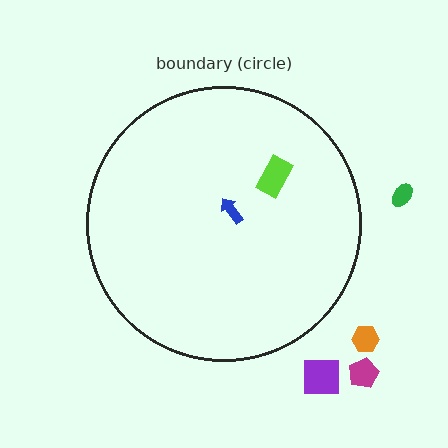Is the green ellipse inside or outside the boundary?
Outside.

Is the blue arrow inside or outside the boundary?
Inside.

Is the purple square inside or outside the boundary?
Outside.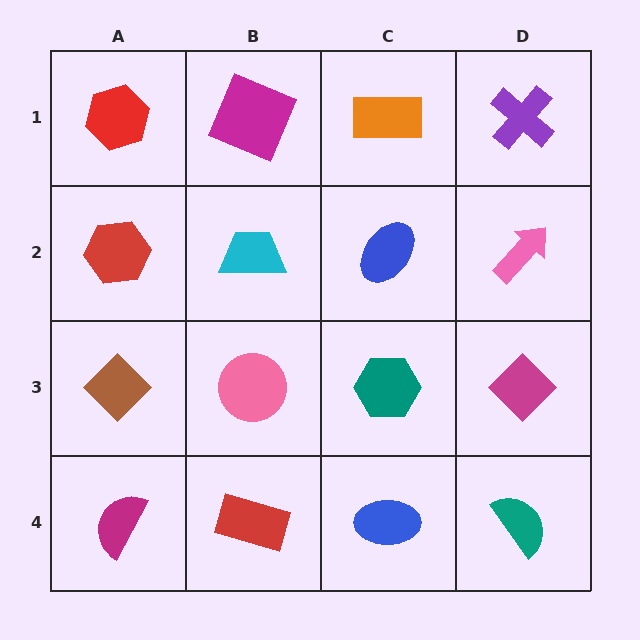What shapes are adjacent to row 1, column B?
A cyan trapezoid (row 2, column B), a red hexagon (row 1, column A), an orange rectangle (row 1, column C).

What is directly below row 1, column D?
A pink arrow.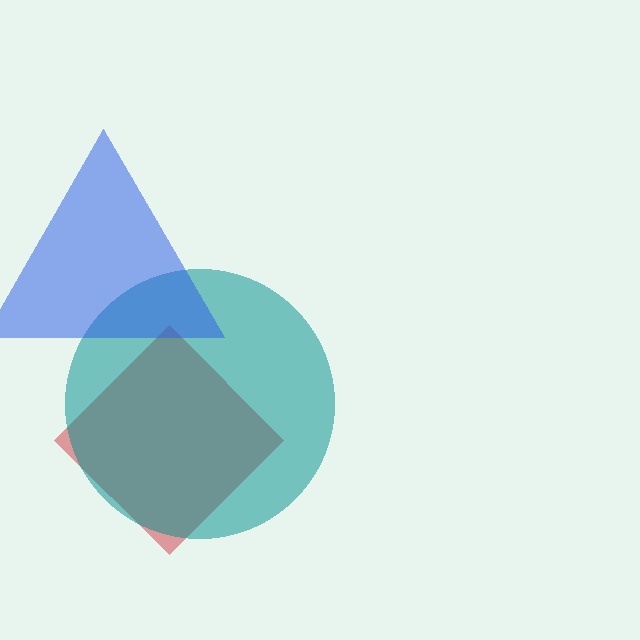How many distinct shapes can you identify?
There are 3 distinct shapes: a red diamond, a teal circle, a blue triangle.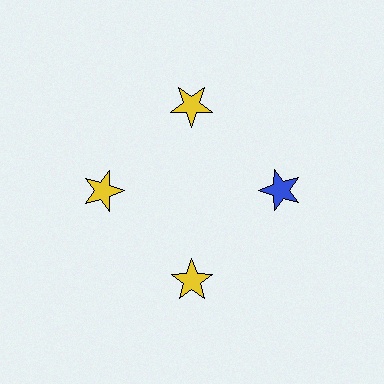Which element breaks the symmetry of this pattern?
The blue star at roughly the 3 o'clock position breaks the symmetry. All other shapes are yellow stars.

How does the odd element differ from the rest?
It has a different color: blue instead of yellow.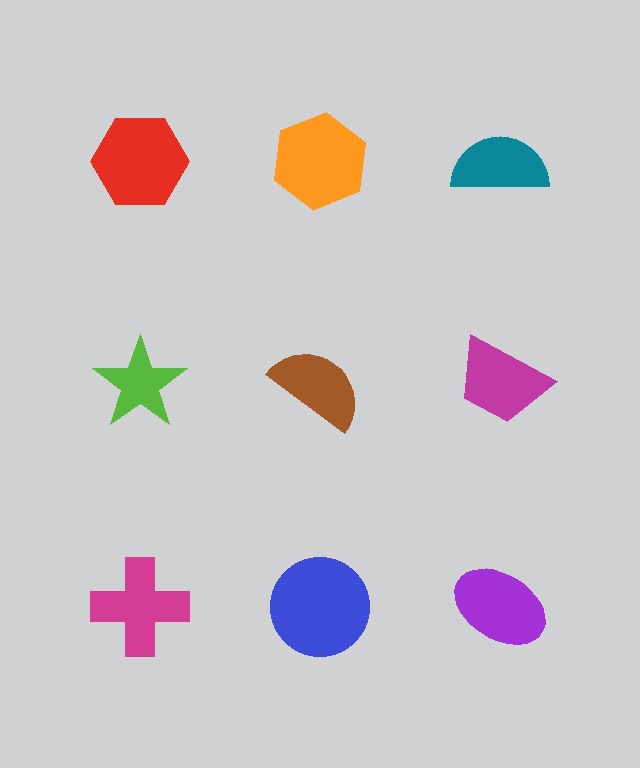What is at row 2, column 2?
A brown semicircle.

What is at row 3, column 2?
A blue circle.